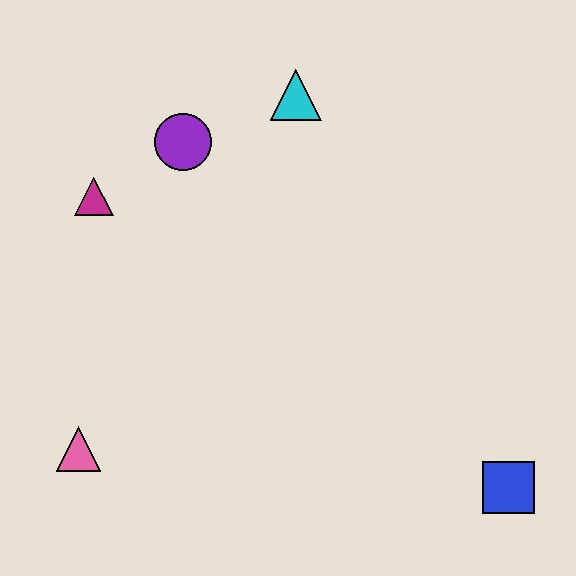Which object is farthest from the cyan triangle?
The blue square is farthest from the cyan triangle.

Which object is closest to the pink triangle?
The magenta triangle is closest to the pink triangle.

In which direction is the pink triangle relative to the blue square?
The pink triangle is to the left of the blue square.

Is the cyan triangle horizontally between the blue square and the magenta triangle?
Yes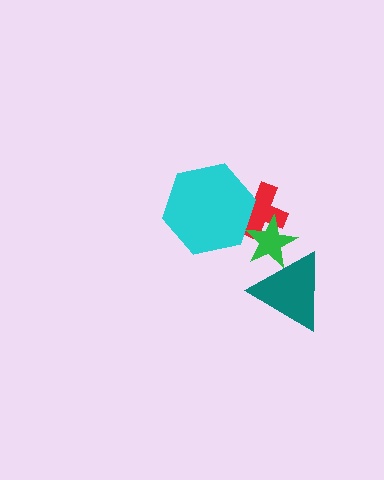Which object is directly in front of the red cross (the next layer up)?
The cyan hexagon is directly in front of the red cross.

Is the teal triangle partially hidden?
No, no other shape covers it.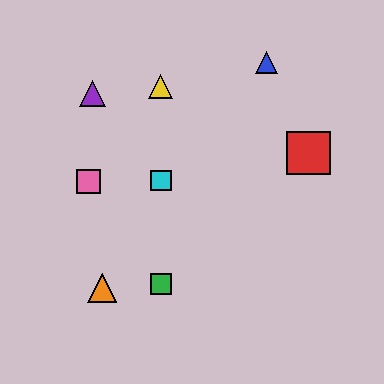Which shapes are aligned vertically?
The green square, the yellow triangle, the cyan square are aligned vertically.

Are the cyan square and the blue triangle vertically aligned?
No, the cyan square is at x≈161 and the blue triangle is at x≈267.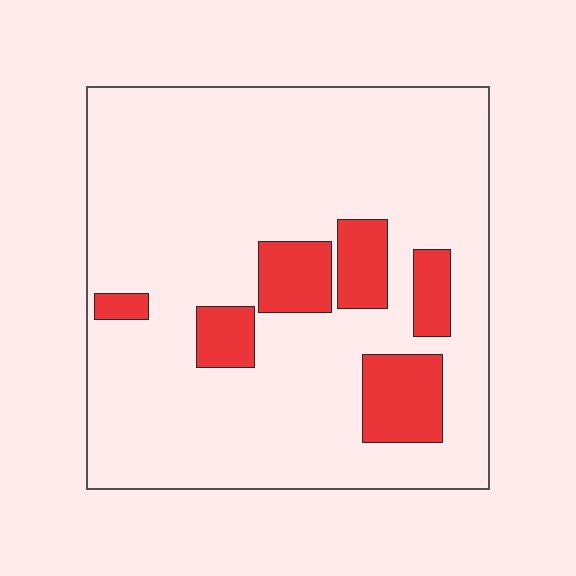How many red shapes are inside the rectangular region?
6.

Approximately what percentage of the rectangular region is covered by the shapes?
Approximately 15%.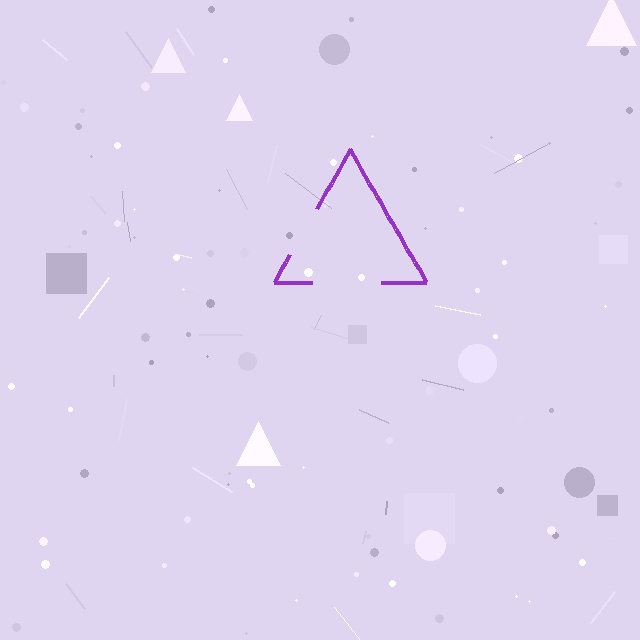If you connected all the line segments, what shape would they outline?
They would outline a triangle.